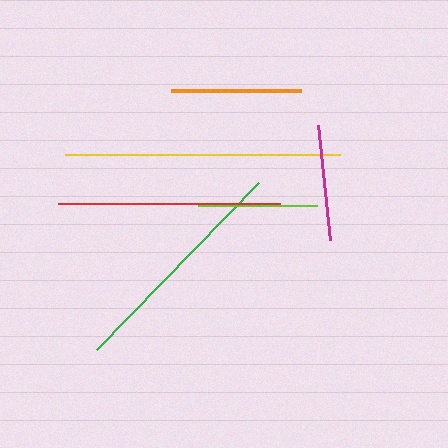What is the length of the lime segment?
The lime segment is approximately 119 pixels long.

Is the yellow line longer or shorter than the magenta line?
The yellow line is longer than the magenta line.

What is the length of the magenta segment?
The magenta segment is approximately 116 pixels long.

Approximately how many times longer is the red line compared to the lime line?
The red line is approximately 1.9 times the length of the lime line.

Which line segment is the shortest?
The magenta line is the shortest at approximately 116 pixels.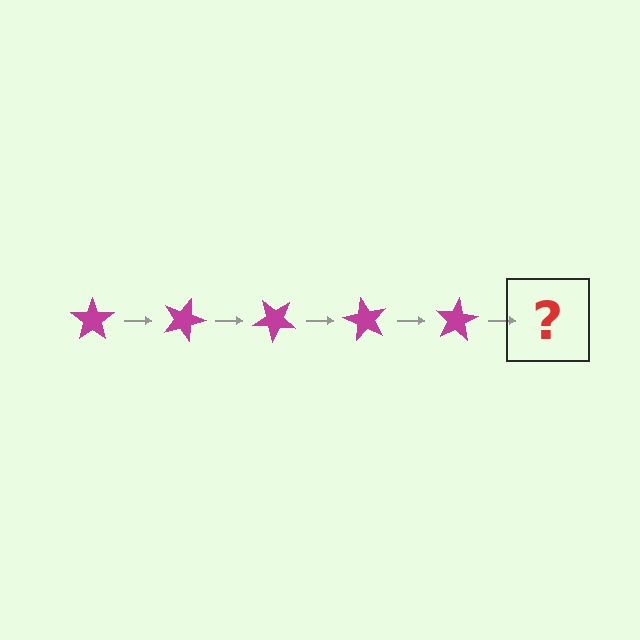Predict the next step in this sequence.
The next step is a magenta star rotated 100 degrees.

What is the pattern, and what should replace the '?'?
The pattern is that the star rotates 20 degrees each step. The '?' should be a magenta star rotated 100 degrees.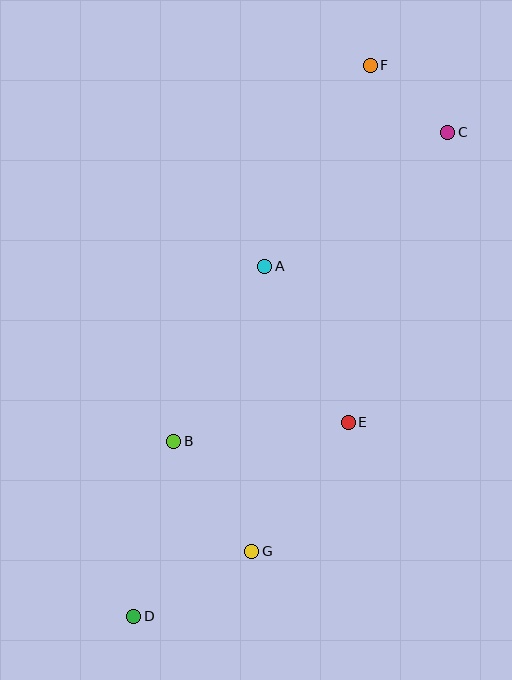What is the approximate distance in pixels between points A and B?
The distance between A and B is approximately 197 pixels.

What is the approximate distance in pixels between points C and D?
The distance between C and D is approximately 577 pixels.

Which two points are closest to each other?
Points C and F are closest to each other.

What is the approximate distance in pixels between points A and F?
The distance between A and F is approximately 227 pixels.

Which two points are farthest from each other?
Points D and F are farthest from each other.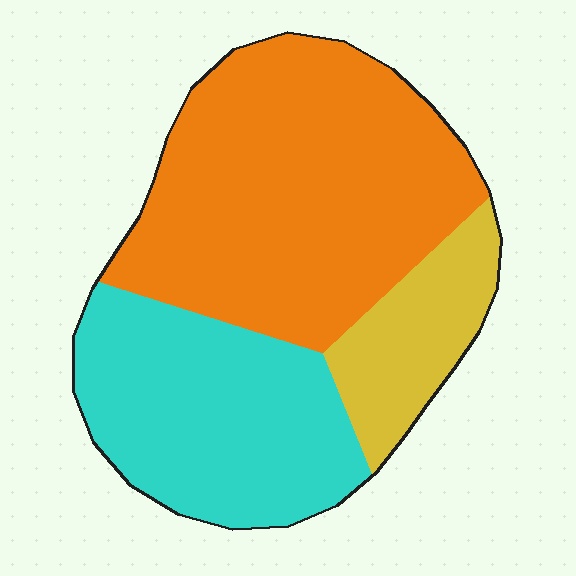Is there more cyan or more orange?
Orange.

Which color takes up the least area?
Yellow, at roughly 15%.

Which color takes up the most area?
Orange, at roughly 50%.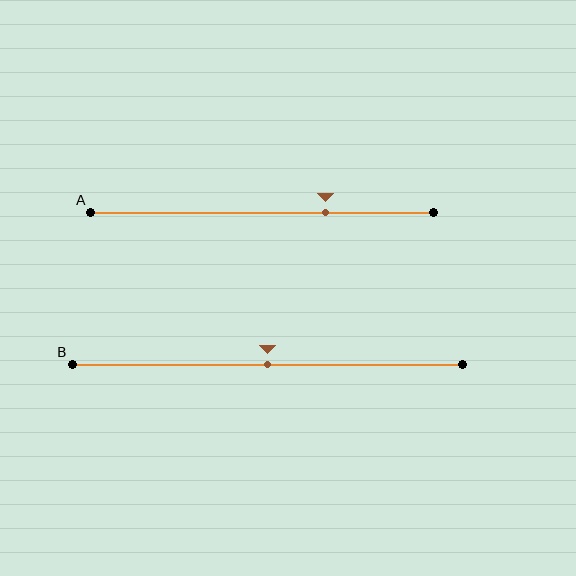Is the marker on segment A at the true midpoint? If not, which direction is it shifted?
No, the marker on segment A is shifted to the right by about 18% of the segment length.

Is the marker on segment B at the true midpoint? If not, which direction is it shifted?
Yes, the marker on segment B is at the true midpoint.